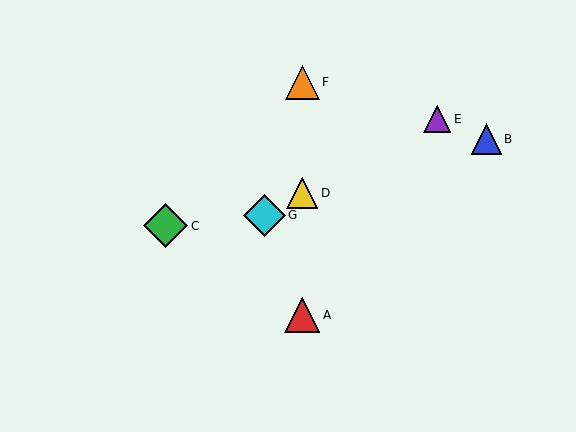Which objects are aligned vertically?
Objects A, D, F are aligned vertically.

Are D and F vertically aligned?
Yes, both are at x≈302.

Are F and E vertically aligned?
No, F is at x≈302 and E is at x≈437.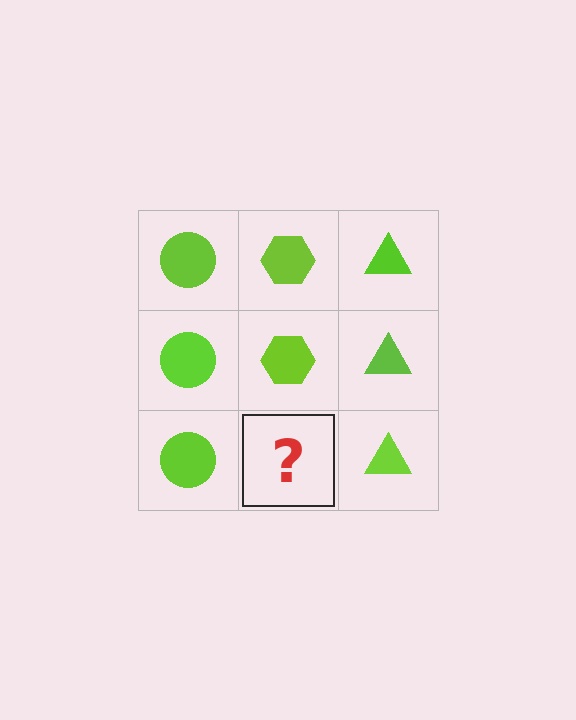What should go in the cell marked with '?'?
The missing cell should contain a lime hexagon.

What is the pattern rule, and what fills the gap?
The rule is that each column has a consistent shape. The gap should be filled with a lime hexagon.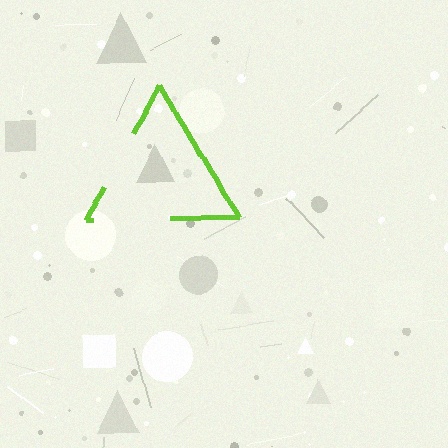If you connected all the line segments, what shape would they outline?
They would outline a triangle.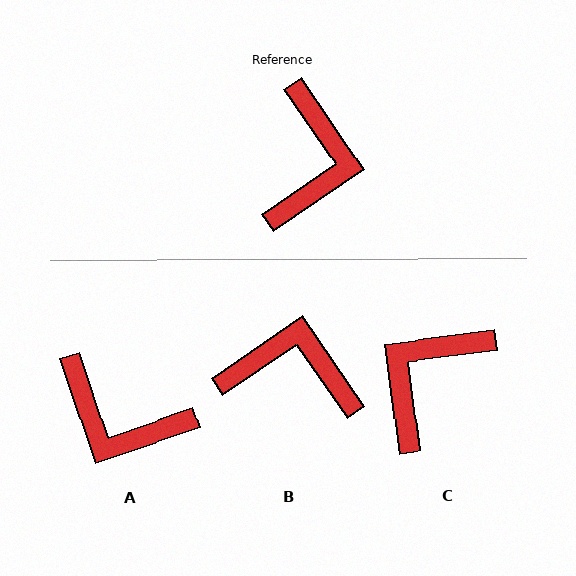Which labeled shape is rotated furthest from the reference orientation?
C, about 153 degrees away.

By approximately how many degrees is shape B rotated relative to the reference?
Approximately 90 degrees counter-clockwise.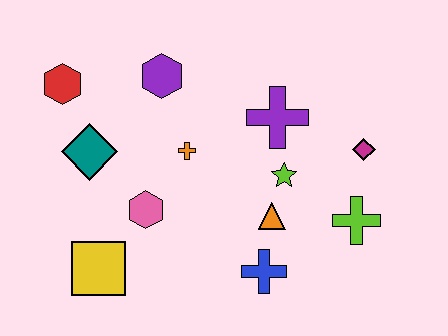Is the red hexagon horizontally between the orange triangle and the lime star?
No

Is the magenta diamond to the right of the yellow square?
Yes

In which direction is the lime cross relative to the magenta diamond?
The lime cross is below the magenta diamond.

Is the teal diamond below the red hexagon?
Yes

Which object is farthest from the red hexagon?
The lime cross is farthest from the red hexagon.